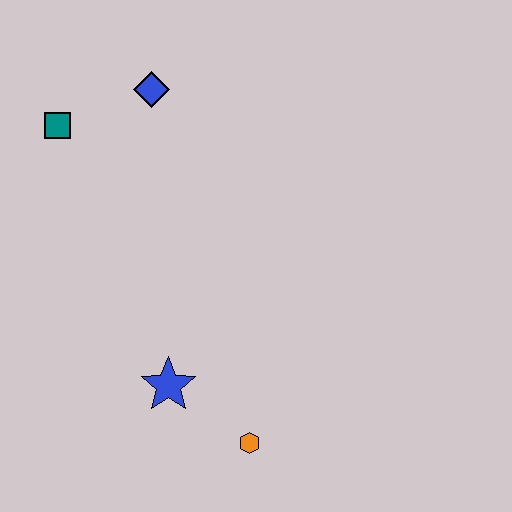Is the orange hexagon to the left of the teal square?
No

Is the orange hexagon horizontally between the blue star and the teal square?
No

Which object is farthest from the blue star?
The blue diamond is farthest from the blue star.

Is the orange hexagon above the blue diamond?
No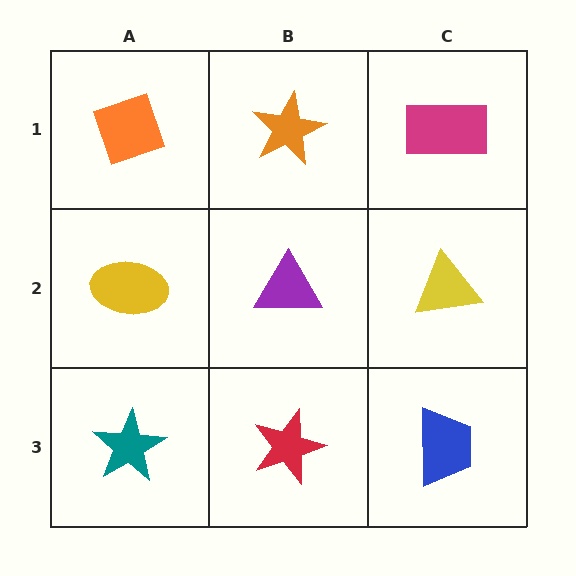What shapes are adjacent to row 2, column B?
An orange star (row 1, column B), a red star (row 3, column B), a yellow ellipse (row 2, column A), a yellow triangle (row 2, column C).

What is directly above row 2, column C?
A magenta rectangle.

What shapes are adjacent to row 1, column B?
A purple triangle (row 2, column B), an orange diamond (row 1, column A), a magenta rectangle (row 1, column C).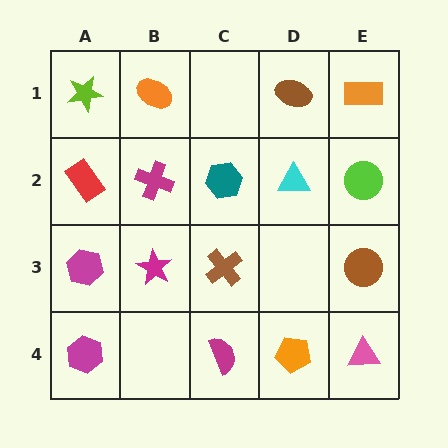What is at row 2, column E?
A lime circle.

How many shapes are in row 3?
4 shapes.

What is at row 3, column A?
A magenta hexagon.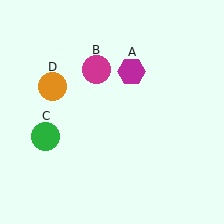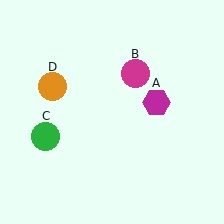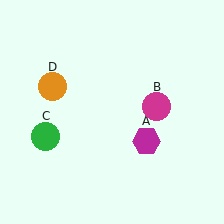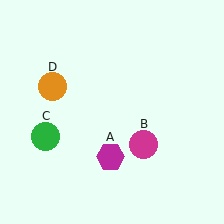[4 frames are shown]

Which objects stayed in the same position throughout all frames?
Green circle (object C) and orange circle (object D) remained stationary.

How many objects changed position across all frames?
2 objects changed position: magenta hexagon (object A), magenta circle (object B).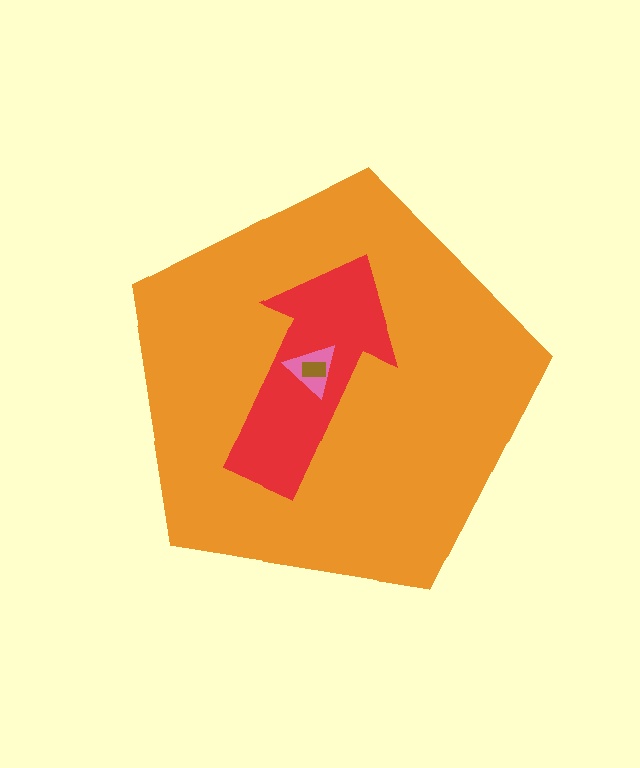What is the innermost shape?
The brown rectangle.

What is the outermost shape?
The orange pentagon.